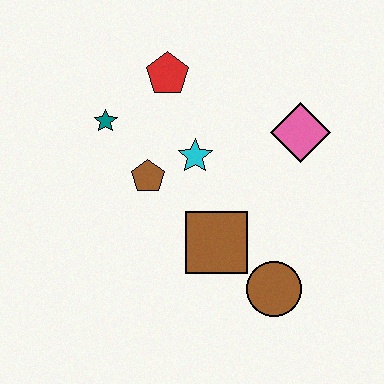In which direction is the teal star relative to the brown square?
The teal star is above the brown square.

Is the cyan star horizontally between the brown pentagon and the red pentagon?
No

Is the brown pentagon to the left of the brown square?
Yes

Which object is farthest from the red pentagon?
The brown circle is farthest from the red pentagon.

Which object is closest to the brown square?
The brown circle is closest to the brown square.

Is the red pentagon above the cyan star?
Yes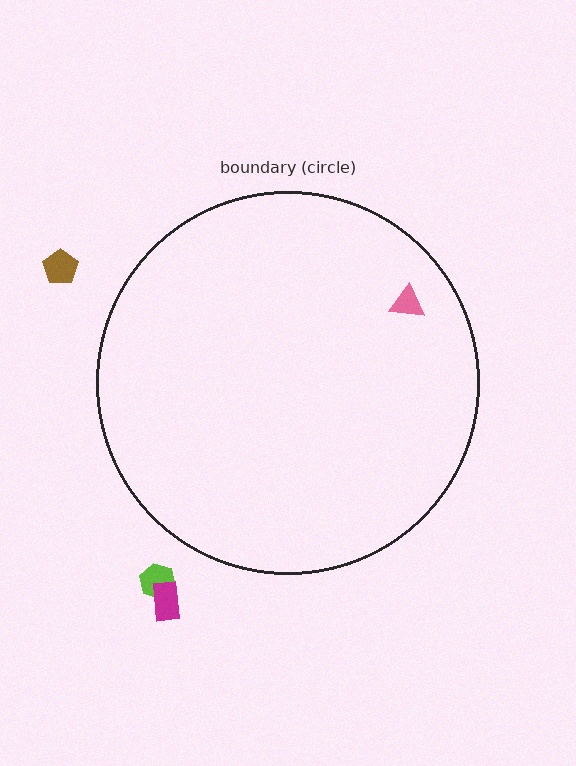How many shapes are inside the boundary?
1 inside, 3 outside.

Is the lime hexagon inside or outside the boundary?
Outside.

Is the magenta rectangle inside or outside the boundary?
Outside.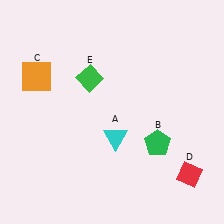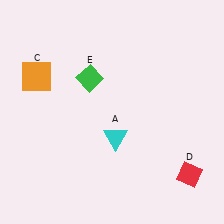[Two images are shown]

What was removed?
The green pentagon (B) was removed in Image 2.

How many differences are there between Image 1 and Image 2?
There is 1 difference between the two images.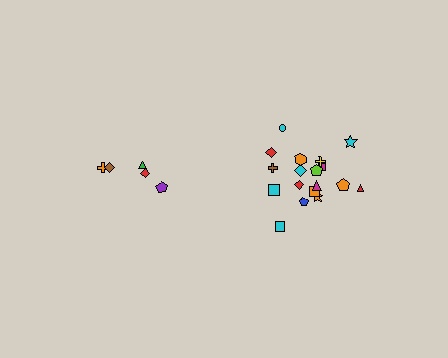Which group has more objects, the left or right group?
The right group.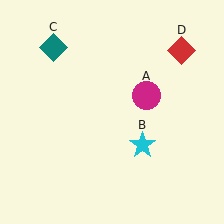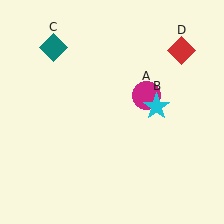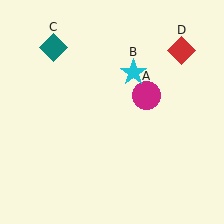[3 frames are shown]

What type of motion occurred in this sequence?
The cyan star (object B) rotated counterclockwise around the center of the scene.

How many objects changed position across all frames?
1 object changed position: cyan star (object B).